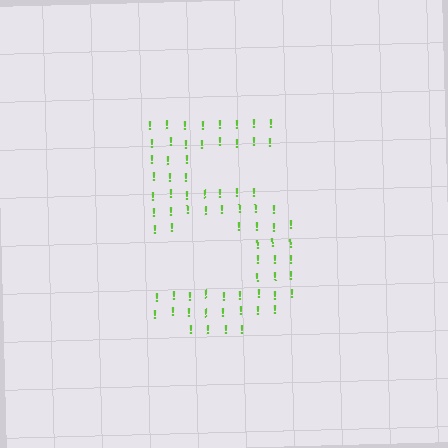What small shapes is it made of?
It is made of small exclamation marks.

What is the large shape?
The large shape is the digit 5.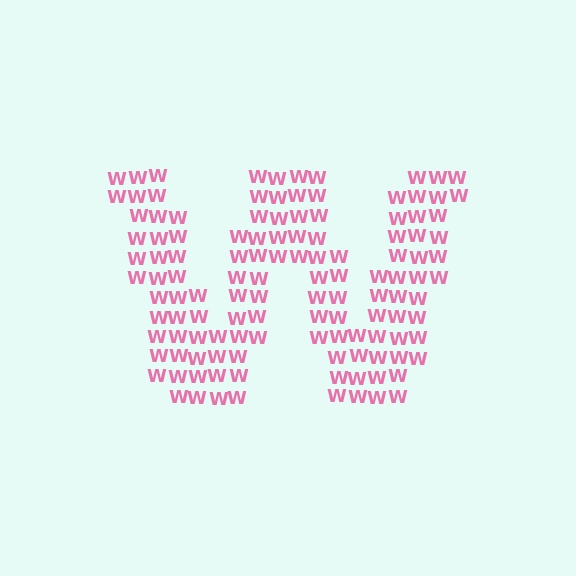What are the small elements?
The small elements are letter W's.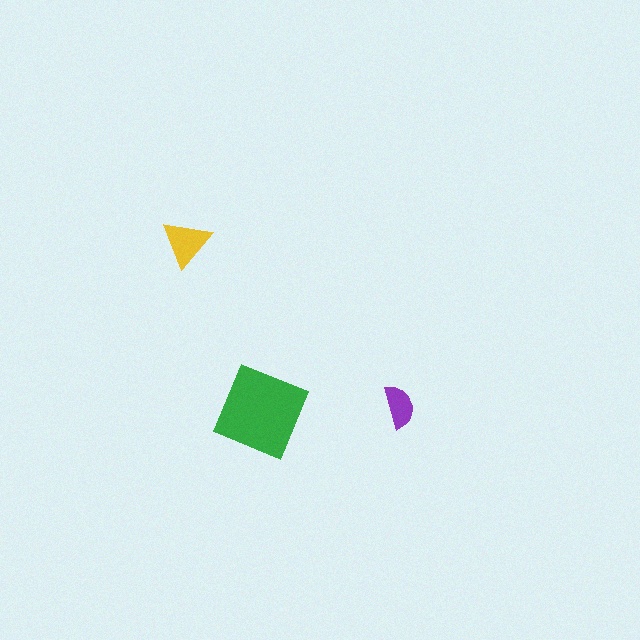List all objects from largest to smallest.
The green square, the yellow triangle, the purple semicircle.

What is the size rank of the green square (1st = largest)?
1st.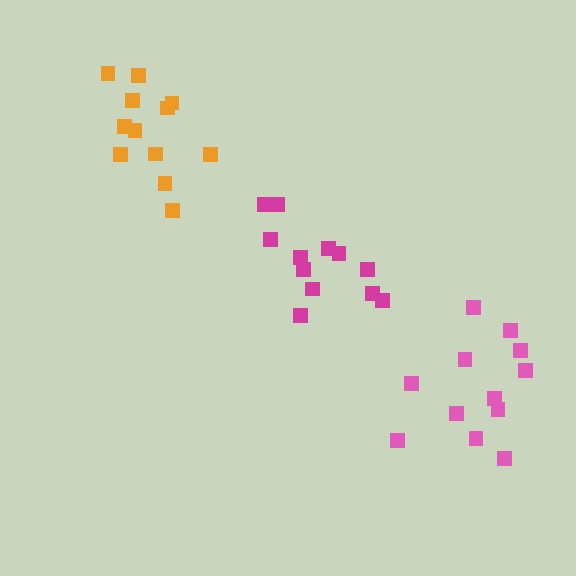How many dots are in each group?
Group 1: 12 dots, Group 2: 12 dots, Group 3: 12 dots (36 total).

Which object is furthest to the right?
The pink cluster is rightmost.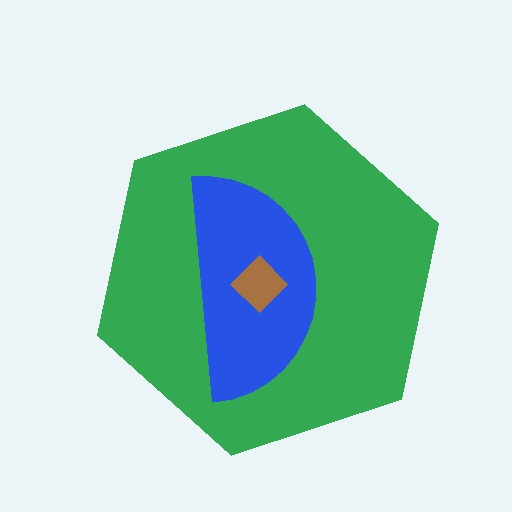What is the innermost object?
The brown diamond.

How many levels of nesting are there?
3.